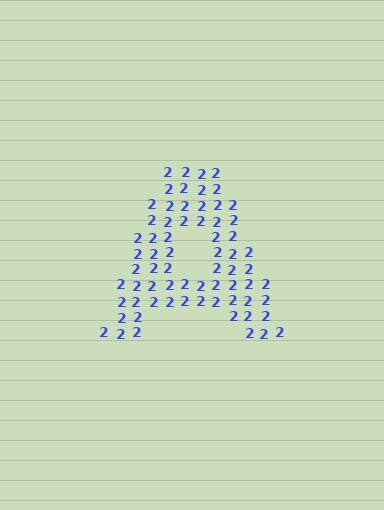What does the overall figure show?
The overall figure shows the letter A.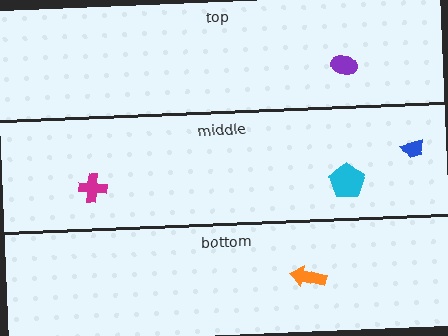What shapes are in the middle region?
The cyan pentagon, the magenta cross, the blue trapezoid.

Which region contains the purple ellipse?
The top region.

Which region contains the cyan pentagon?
The middle region.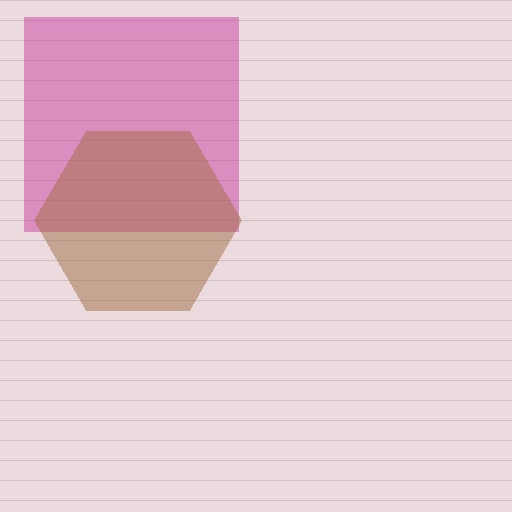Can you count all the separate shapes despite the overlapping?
Yes, there are 2 separate shapes.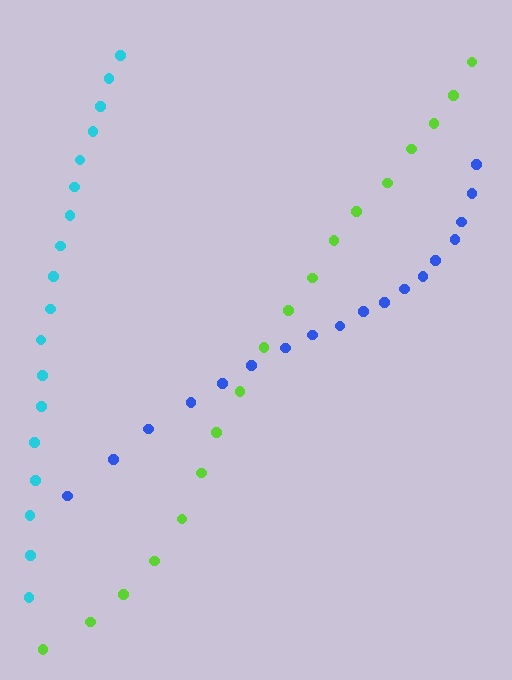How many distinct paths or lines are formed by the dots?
There are 3 distinct paths.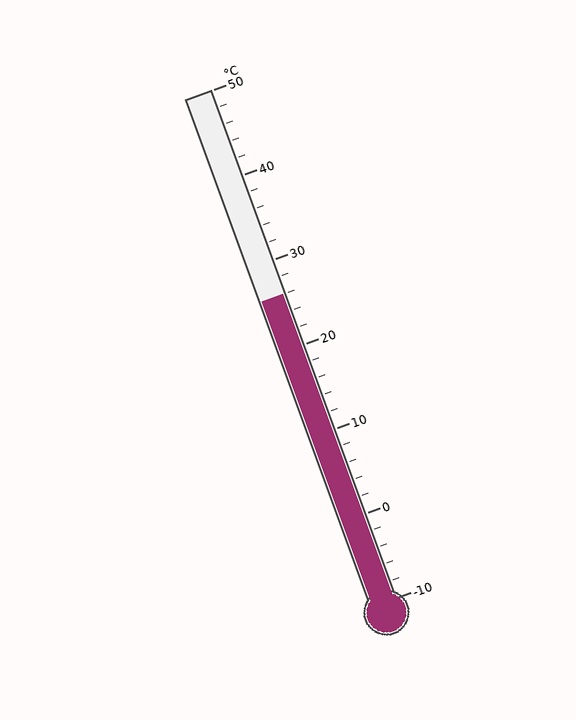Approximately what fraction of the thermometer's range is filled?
The thermometer is filled to approximately 60% of its range.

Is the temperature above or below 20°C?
The temperature is above 20°C.